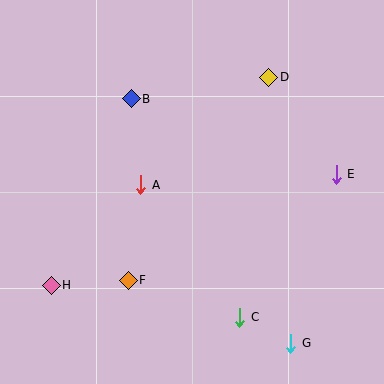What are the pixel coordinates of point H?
Point H is at (51, 285).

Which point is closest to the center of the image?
Point A at (141, 185) is closest to the center.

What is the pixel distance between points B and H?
The distance between B and H is 203 pixels.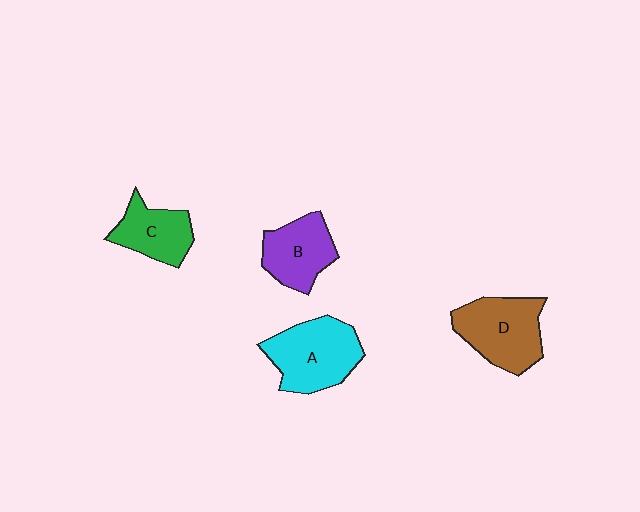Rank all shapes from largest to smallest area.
From largest to smallest: A (cyan), D (brown), B (purple), C (green).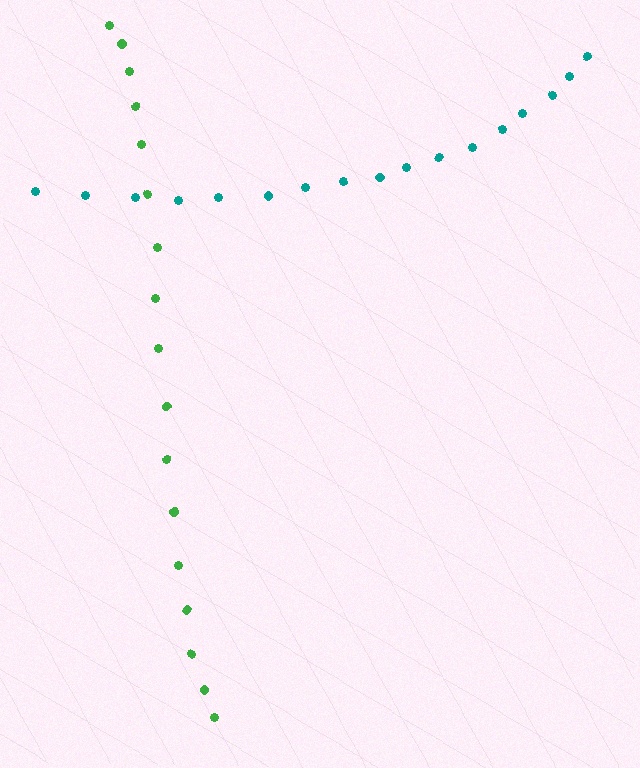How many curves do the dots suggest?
There are 2 distinct paths.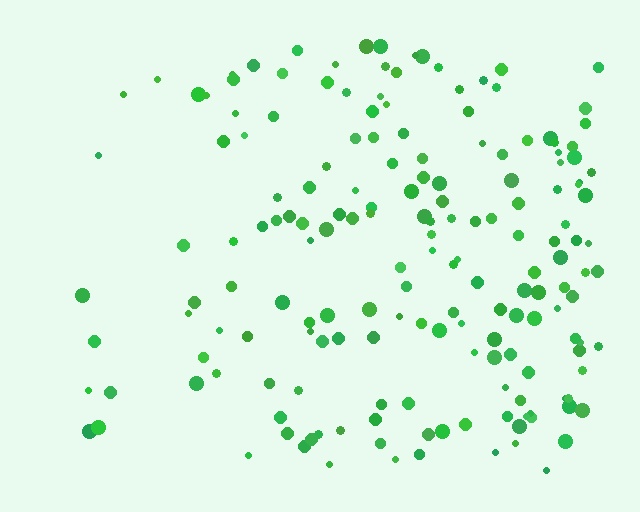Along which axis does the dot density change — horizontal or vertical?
Horizontal.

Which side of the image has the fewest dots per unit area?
The left.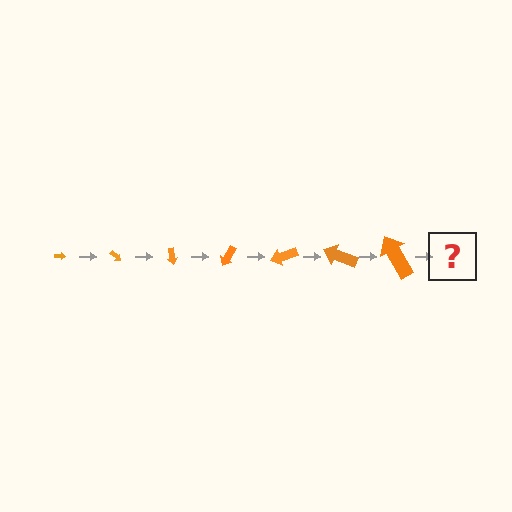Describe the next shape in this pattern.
It should be an arrow, larger than the previous one and rotated 280 degrees from the start.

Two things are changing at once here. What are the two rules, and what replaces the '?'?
The two rules are that the arrow grows larger each step and it rotates 40 degrees each step. The '?' should be an arrow, larger than the previous one and rotated 280 degrees from the start.